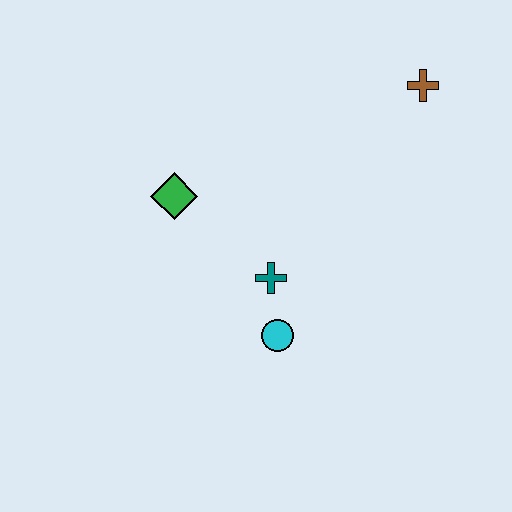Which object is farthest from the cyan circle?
The brown cross is farthest from the cyan circle.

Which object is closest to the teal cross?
The cyan circle is closest to the teal cross.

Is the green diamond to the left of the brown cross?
Yes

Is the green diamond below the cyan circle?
No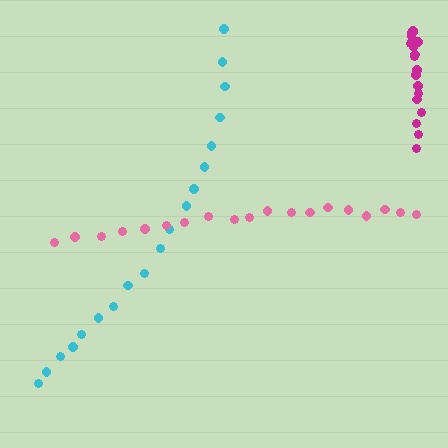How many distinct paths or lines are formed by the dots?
There are 3 distinct paths.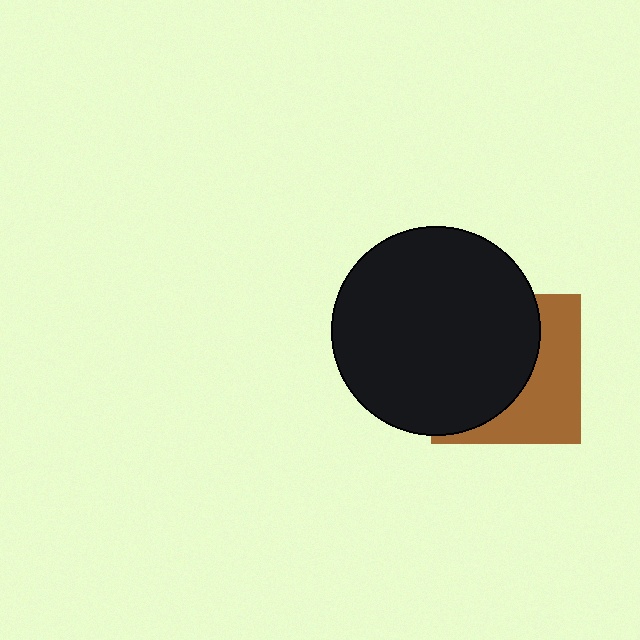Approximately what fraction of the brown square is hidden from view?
Roughly 58% of the brown square is hidden behind the black circle.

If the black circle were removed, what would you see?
You would see the complete brown square.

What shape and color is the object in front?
The object in front is a black circle.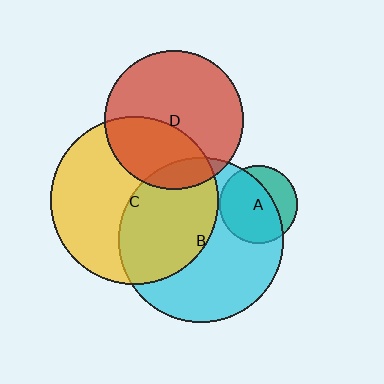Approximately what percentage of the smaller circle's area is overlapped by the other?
Approximately 70%.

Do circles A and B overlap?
Yes.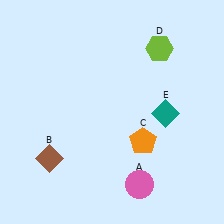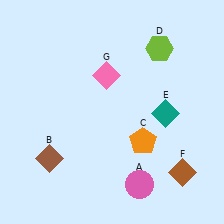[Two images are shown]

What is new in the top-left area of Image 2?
A pink diamond (G) was added in the top-left area of Image 2.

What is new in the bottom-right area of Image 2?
A brown diamond (F) was added in the bottom-right area of Image 2.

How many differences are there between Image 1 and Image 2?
There are 2 differences between the two images.